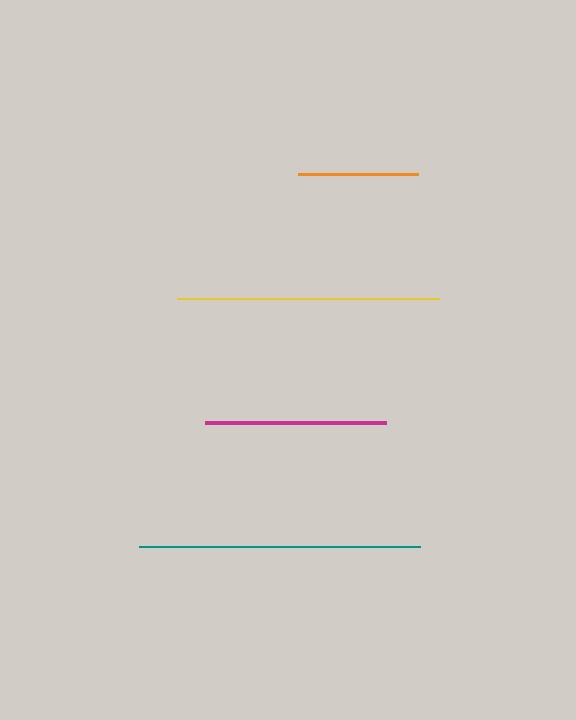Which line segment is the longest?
The teal line is the longest at approximately 281 pixels.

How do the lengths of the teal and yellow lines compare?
The teal and yellow lines are approximately the same length.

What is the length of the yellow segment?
The yellow segment is approximately 262 pixels long.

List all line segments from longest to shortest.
From longest to shortest: teal, yellow, magenta, orange.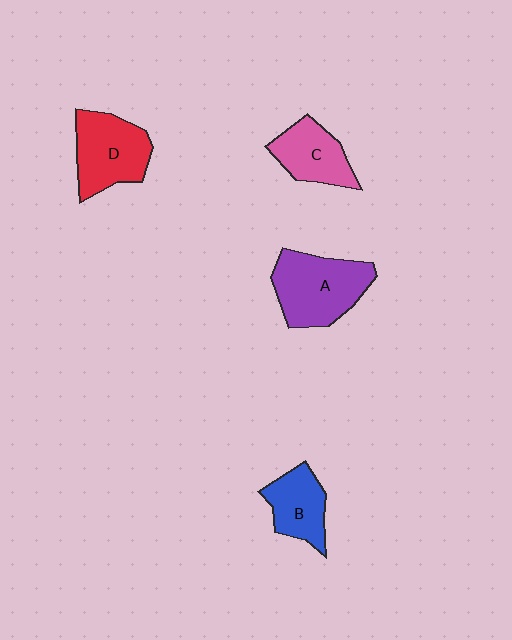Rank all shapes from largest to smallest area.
From largest to smallest: A (purple), D (red), C (pink), B (blue).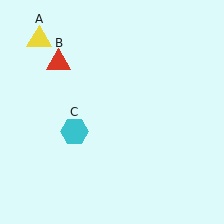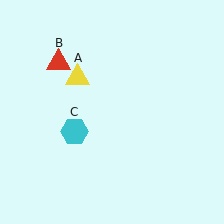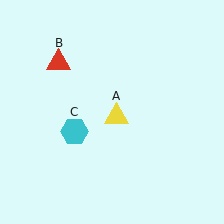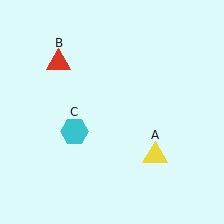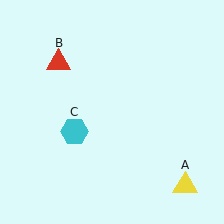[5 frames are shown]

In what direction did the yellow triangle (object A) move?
The yellow triangle (object A) moved down and to the right.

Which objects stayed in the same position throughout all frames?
Red triangle (object B) and cyan hexagon (object C) remained stationary.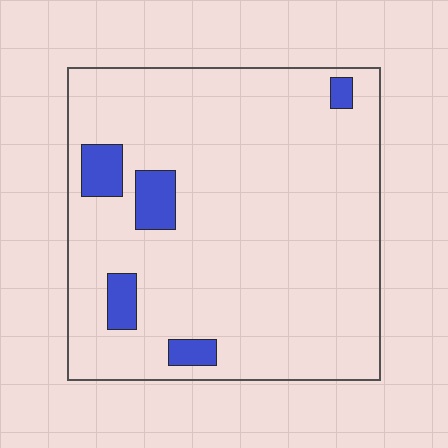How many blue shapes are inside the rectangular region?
5.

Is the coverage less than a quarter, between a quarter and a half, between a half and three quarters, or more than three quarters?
Less than a quarter.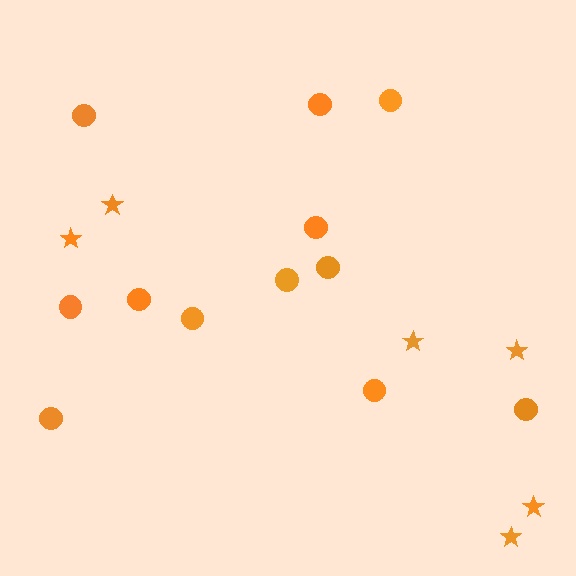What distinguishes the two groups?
There are 2 groups: one group of stars (6) and one group of circles (12).